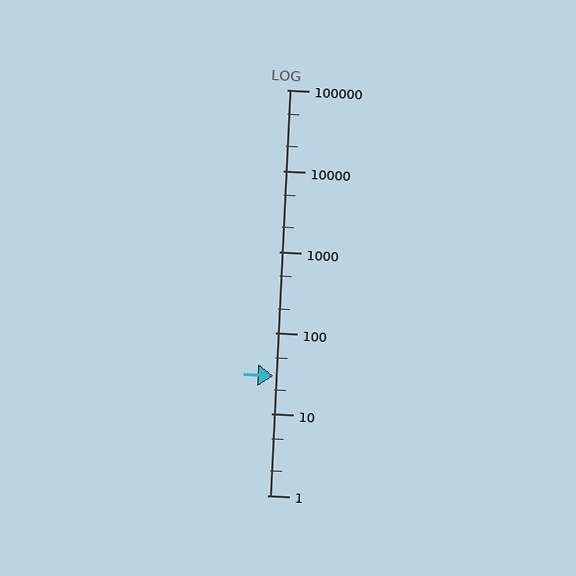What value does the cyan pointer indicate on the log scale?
The pointer indicates approximately 30.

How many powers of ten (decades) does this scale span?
The scale spans 5 decades, from 1 to 100000.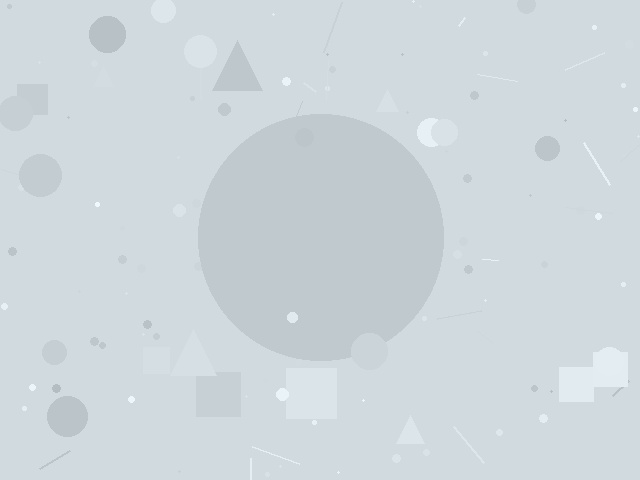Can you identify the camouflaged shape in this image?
The camouflaged shape is a circle.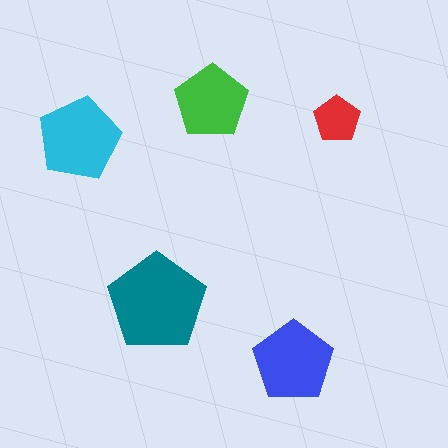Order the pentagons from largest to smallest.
the teal one, the cyan one, the blue one, the green one, the red one.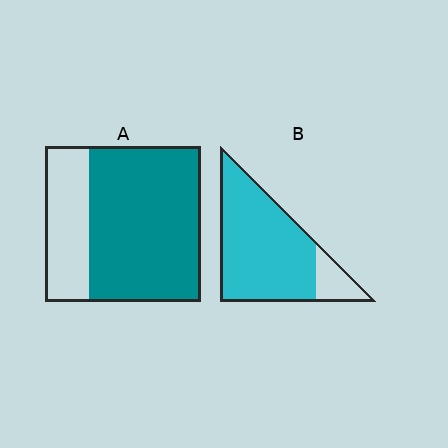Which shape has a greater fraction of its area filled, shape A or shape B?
Shape B.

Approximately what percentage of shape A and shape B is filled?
A is approximately 70% and B is approximately 85%.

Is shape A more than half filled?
Yes.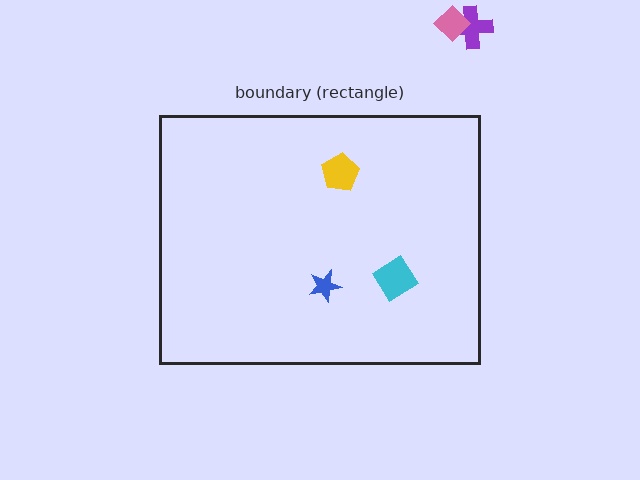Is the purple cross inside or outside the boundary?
Outside.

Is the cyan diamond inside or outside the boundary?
Inside.